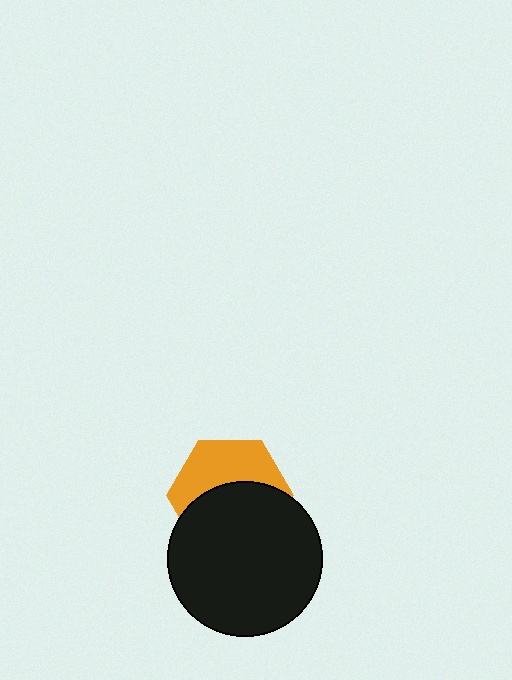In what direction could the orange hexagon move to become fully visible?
The orange hexagon could move up. That would shift it out from behind the black circle entirely.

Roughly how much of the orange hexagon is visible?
About half of it is visible (roughly 46%).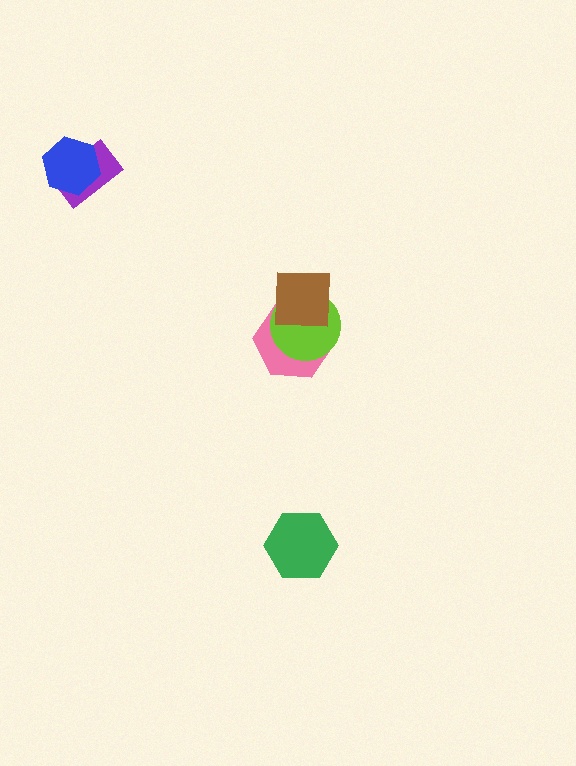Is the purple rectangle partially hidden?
Yes, it is partially covered by another shape.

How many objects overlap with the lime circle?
2 objects overlap with the lime circle.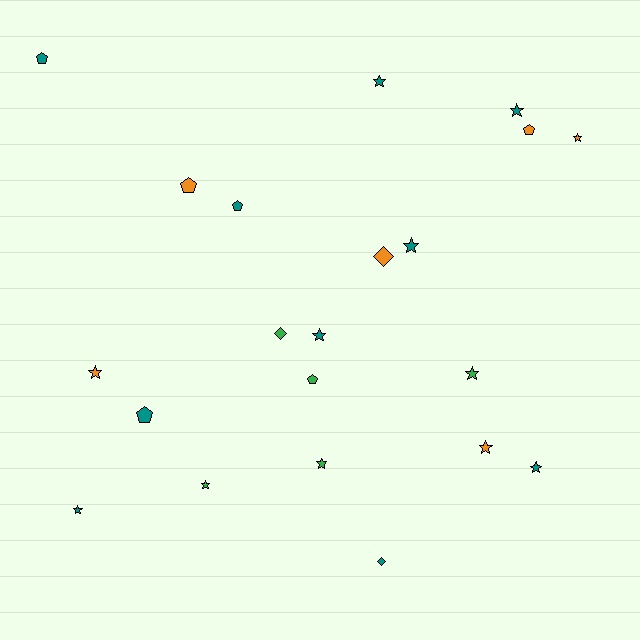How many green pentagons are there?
There is 1 green pentagon.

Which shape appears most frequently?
Star, with 12 objects.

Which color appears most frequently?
Teal, with 10 objects.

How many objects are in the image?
There are 21 objects.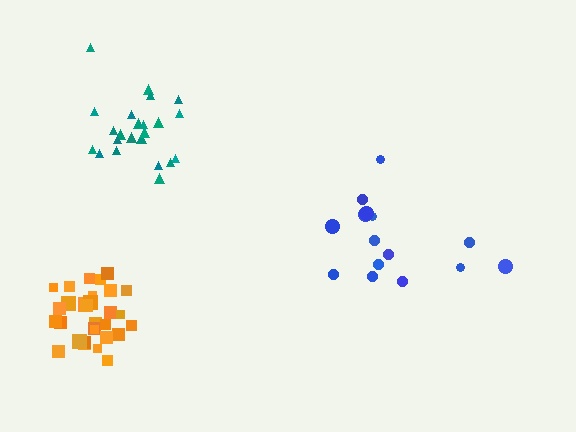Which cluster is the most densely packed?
Orange.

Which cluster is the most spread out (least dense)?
Blue.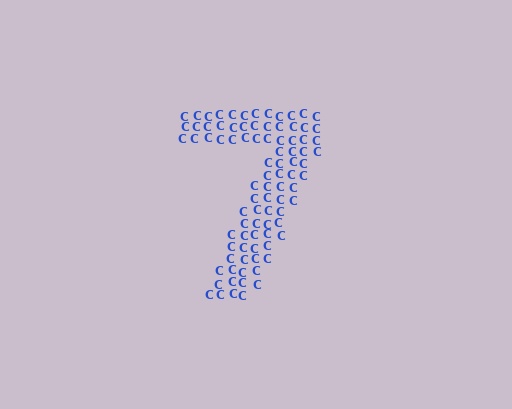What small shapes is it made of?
It is made of small letter C's.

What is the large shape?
The large shape is the digit 7.